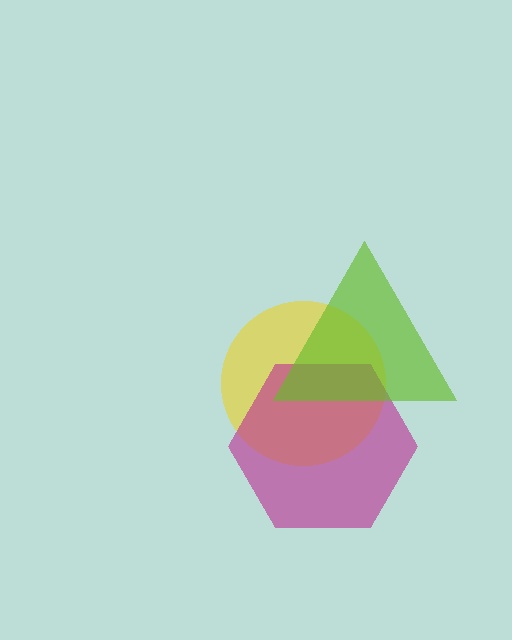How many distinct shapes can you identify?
There are 3 distinct shapes: a yellow circle, a magenta hexagon, a lime triangle.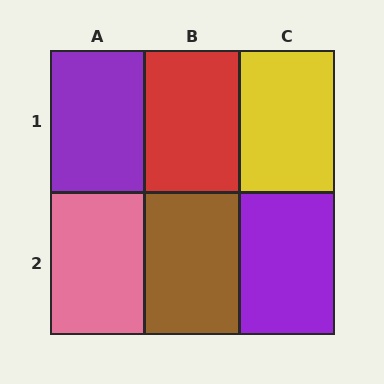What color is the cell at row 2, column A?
Pink.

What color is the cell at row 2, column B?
Brown.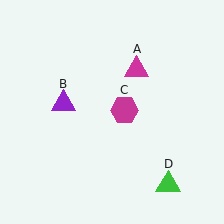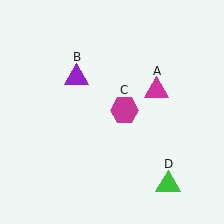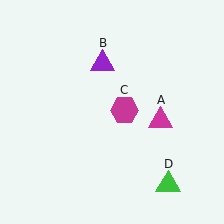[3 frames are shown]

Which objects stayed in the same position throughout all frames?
Magenta hexagon (object C) and green triangle (object D) remained stationary.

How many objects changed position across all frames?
2 objects changed position: magenta triangle (object A), purple triangle (object B).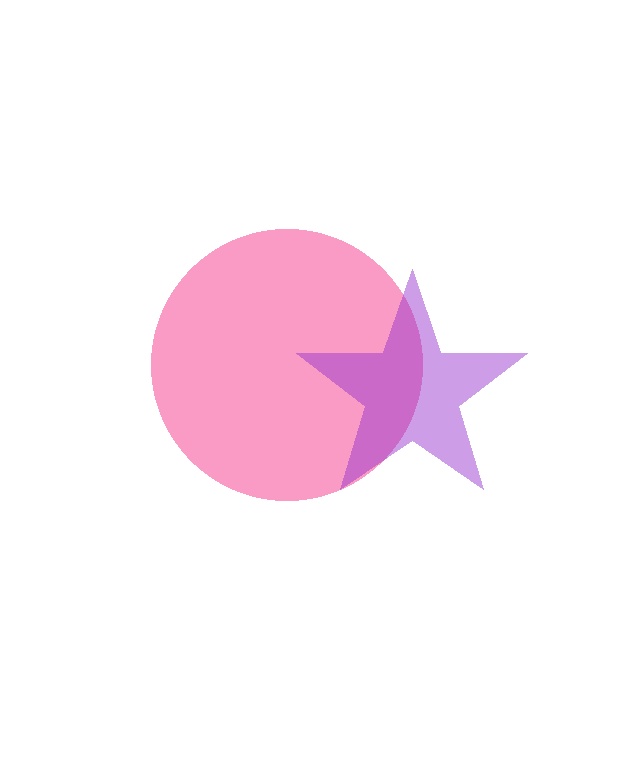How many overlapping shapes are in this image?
There are 2 overlapping shapes in the image.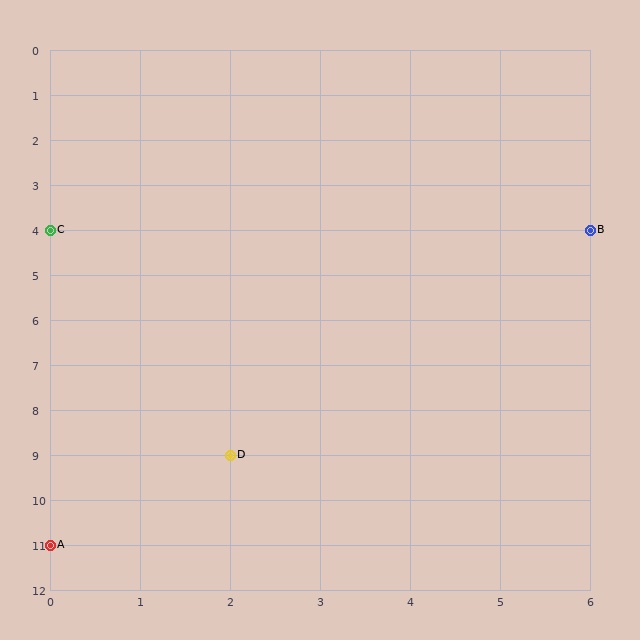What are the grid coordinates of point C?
Point C is at grid coordinates (0, 4).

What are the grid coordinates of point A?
Point A is at grid coordinates (0, 11).